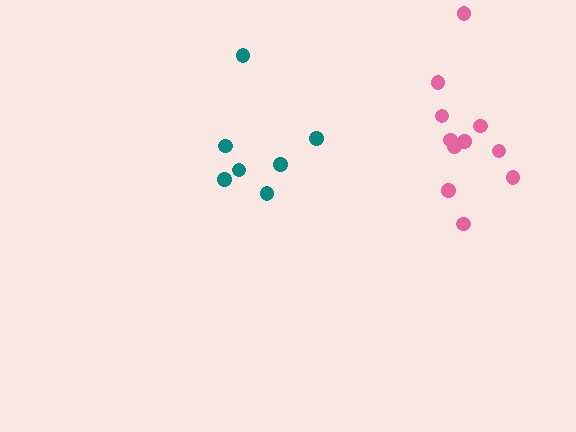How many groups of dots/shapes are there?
There are 2 groups.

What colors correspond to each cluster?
The clusters are colored: teal, pink.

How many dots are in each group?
Group 1: 7 dots, Group 2: 11 dots (18 total).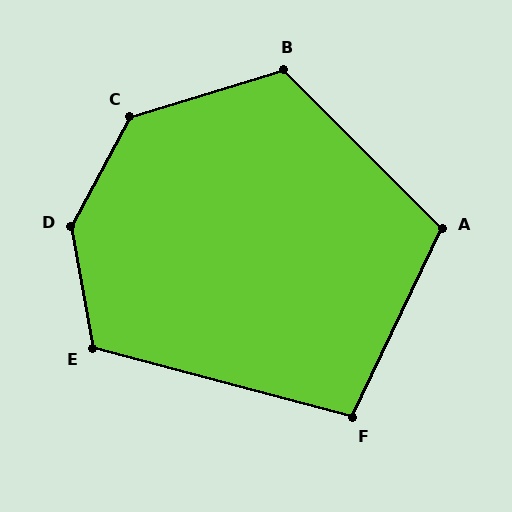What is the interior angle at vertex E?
Approximately 115 degrees (obtuse).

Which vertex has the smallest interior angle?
F, at approximately 101 degrees.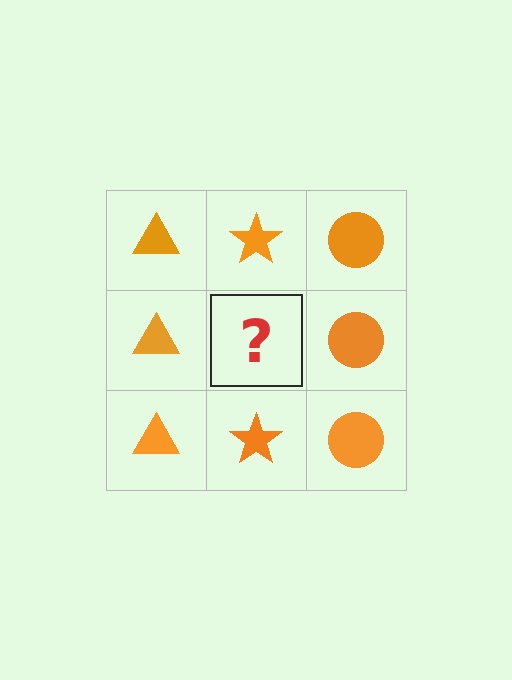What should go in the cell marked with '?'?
The missing cell should contain an orange star.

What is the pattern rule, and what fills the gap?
The rule is that each column has a consistent shape. The gap should be filled with an orange star.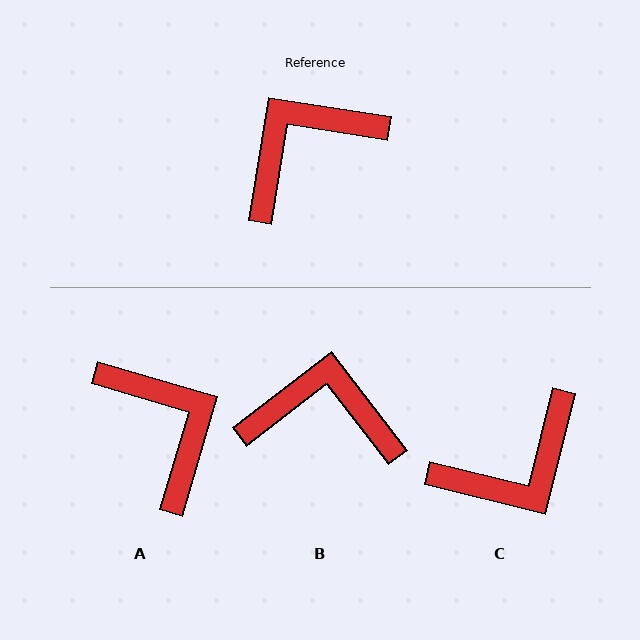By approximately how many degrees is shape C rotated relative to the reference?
Approximately 175 degrees counter-clockwise.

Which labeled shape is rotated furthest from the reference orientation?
C, about 175 degrees away.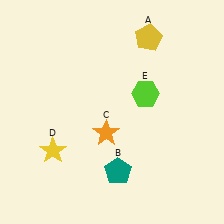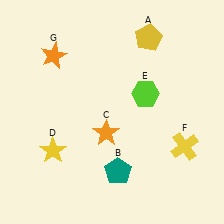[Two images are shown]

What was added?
A yellow cross (F), an orange star (G) were added in Image 2.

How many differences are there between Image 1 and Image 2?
There are 2 differences between the two images.